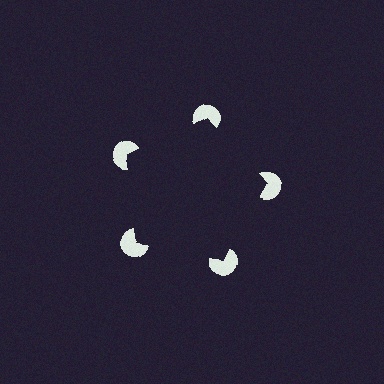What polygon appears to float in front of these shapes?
An illusory pentagon — its edges are inferred from the aligned wedge cuts in the pac-man discs, not physically drawn.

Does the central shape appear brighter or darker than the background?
It typically appears slightly darker than the background, even though no actual brightness change is drawn.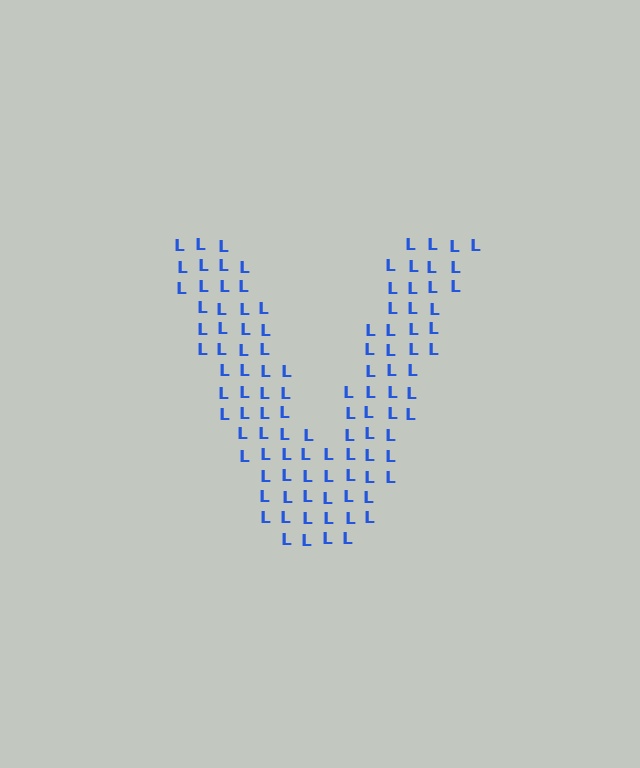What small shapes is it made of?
It is made of small letter L's.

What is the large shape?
The large shape is the letter V.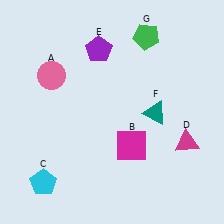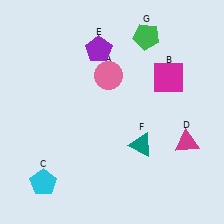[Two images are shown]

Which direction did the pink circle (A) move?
The pink circle (A) moved right.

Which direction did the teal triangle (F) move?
The teal triangle (F) moved down.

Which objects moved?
The objects that moved are: the pink circle (A), the magenta square (B), the teal triangle (F).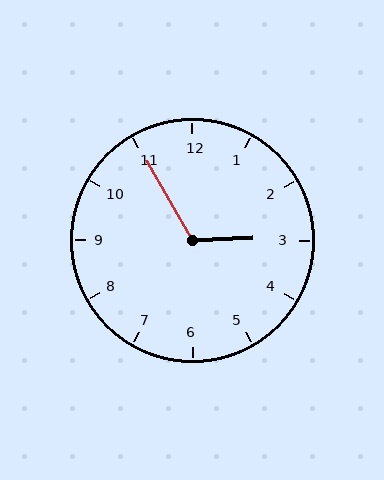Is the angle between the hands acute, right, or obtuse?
It is obtuse.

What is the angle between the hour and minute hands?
Approximately 118 degrees.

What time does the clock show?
2:55.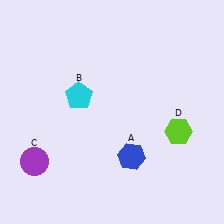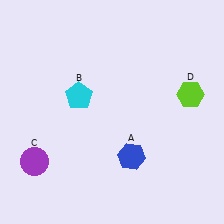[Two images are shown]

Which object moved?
The lime hexagon (D) moved up.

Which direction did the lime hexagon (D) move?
The lime hexagon (D) moved up.